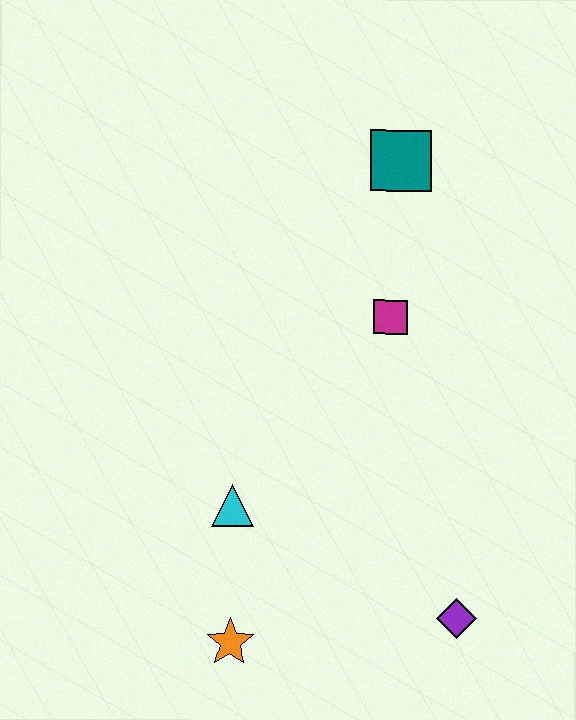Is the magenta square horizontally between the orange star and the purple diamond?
Yes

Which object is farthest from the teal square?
The orange star is farthest from the teal square.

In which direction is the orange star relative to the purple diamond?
The orange star is to the left of the purple diamond.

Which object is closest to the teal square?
The magenta square is closest to the teal square.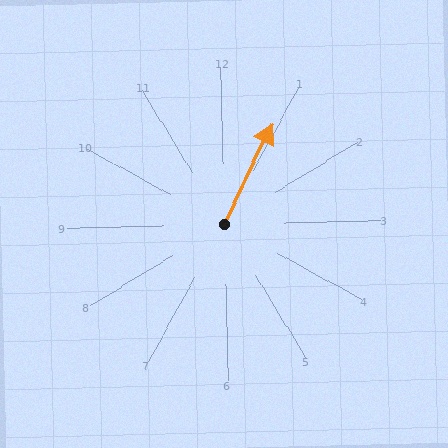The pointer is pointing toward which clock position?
Roughly 1 o'clock.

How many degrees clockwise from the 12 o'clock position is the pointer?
Approximately 27 degrees.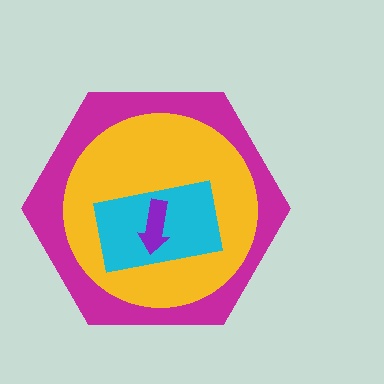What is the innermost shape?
The purple arrow.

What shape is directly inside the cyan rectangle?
The purple arrow.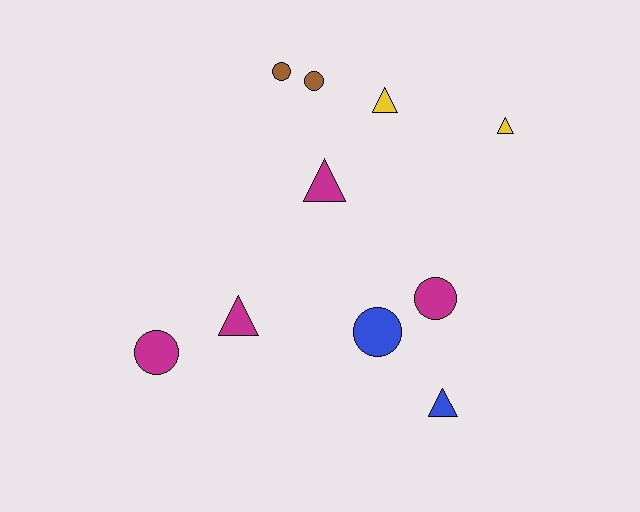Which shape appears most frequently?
Triangle, with 5 objects.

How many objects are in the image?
There are 10 objects.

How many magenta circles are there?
There are 2 magenta circles.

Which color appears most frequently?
Magenta, with 4 objects.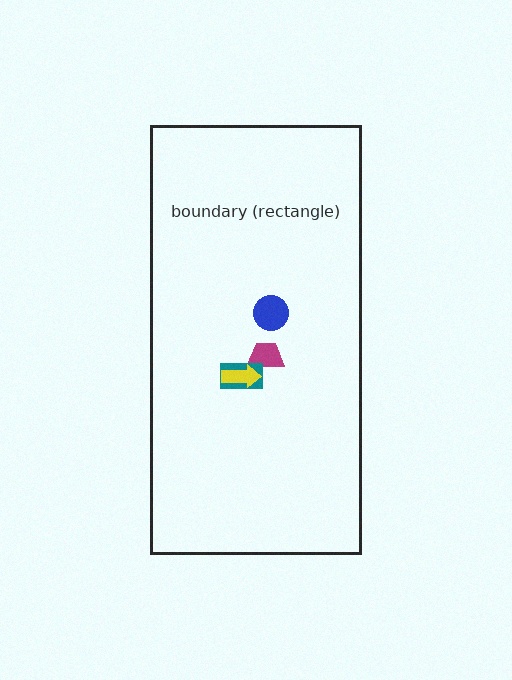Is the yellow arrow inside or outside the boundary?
Inside.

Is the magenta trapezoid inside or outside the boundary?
Inside.